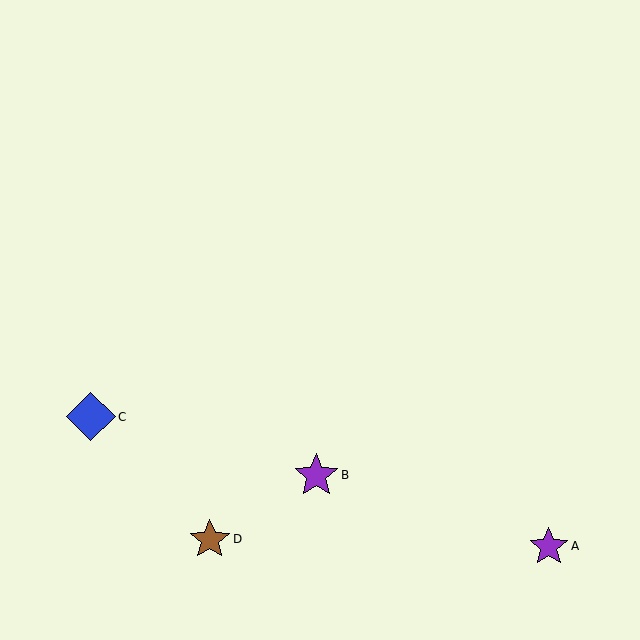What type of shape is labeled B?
Shape B is a purple star.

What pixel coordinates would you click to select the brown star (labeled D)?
Click at (210, 539) to select the brown star D.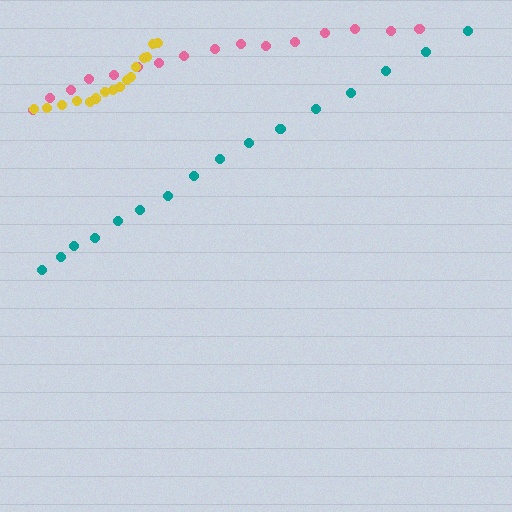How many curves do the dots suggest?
There are 3 distinct paths.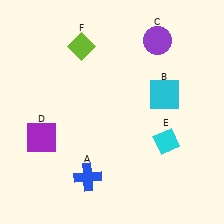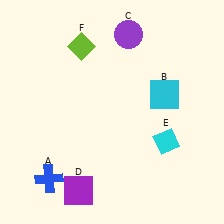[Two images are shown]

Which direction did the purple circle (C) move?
The purple circle (C) moved left.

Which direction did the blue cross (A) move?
The blue cross (A) moved left.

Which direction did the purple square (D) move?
The purple square (D) moved down.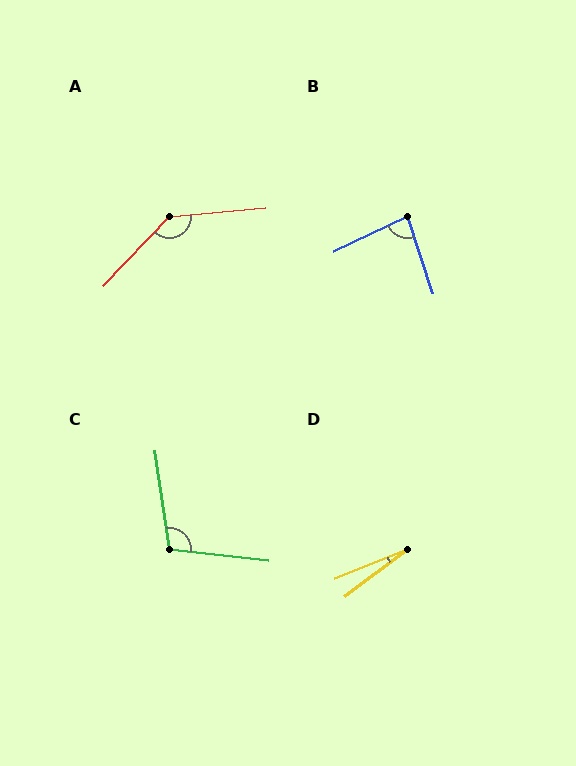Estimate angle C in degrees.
Approximately 105 degrees.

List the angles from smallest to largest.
D (15°), B (83°), C (105°), A (139°).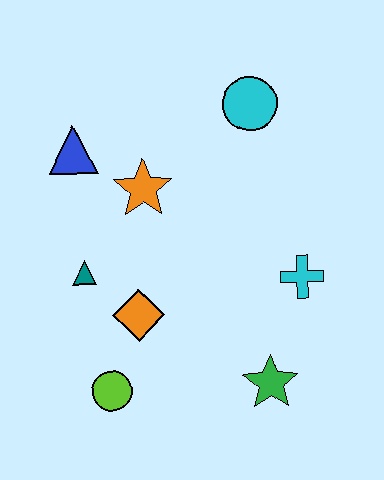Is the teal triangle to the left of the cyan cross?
Yes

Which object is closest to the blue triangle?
The orange star is closest to the blue triangle.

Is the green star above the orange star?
No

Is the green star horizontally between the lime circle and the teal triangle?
No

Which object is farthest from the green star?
The blue triangle is farthest from the green star.